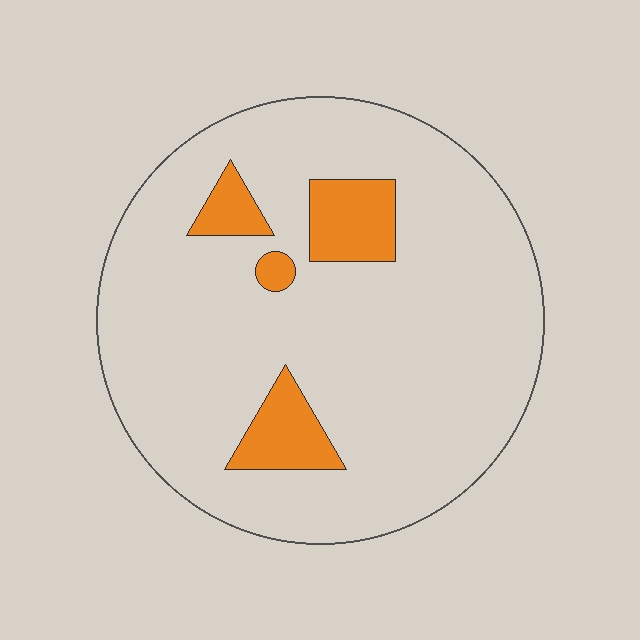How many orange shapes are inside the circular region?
4.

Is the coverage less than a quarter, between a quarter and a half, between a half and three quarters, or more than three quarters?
Less than a quarter.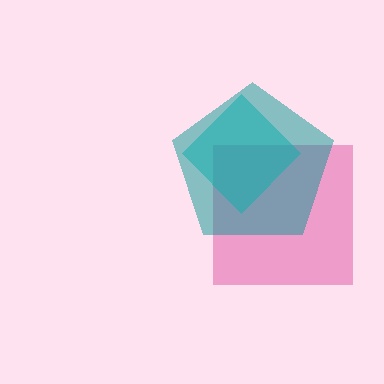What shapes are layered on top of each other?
The layered shapes are: a pink square, a cyan diamond, a teal pentagon.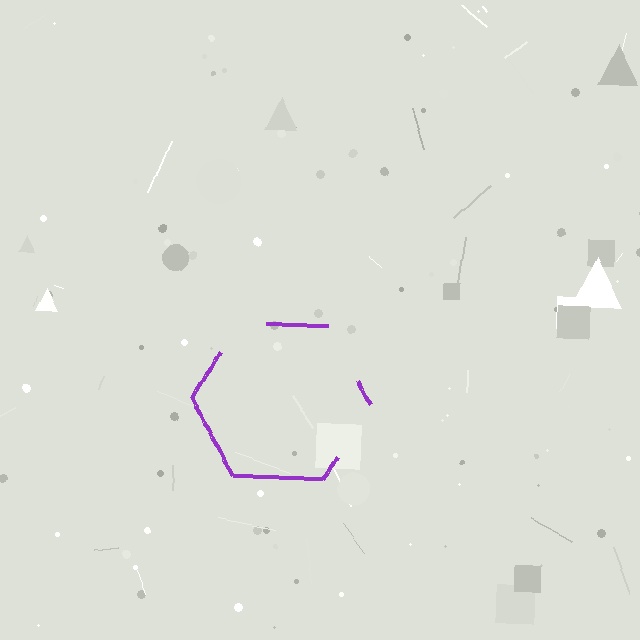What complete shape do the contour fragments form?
The contour fragments form a hexagon.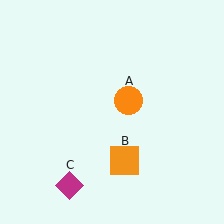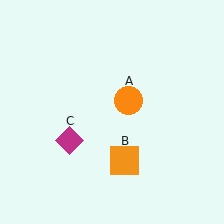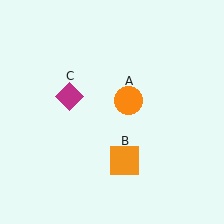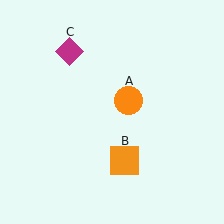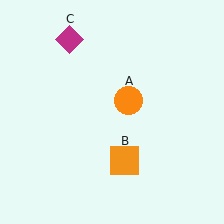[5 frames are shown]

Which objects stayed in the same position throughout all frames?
Orange circle (object A) and orange square (object B) remained stationary.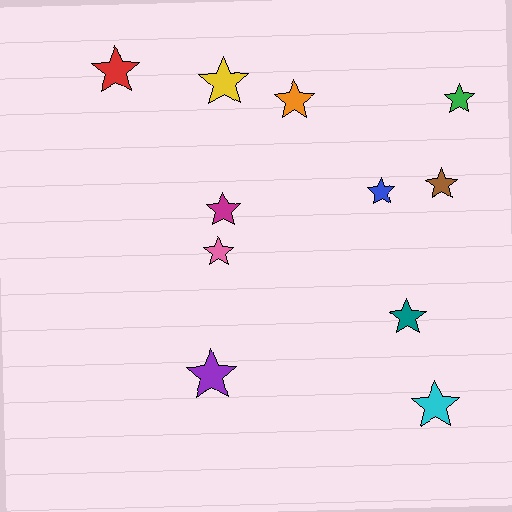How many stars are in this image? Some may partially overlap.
There are 11 stars.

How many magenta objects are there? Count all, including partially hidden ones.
There is 1 magenta object.